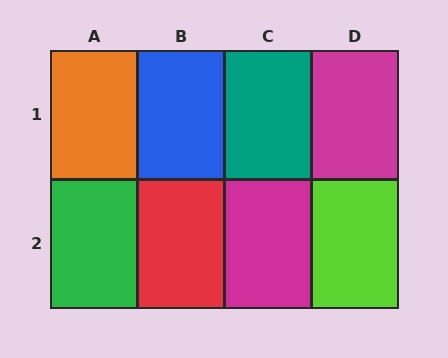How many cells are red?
1 cell is red.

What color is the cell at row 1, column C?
Teal.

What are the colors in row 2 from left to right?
Green, red, magenta, lime.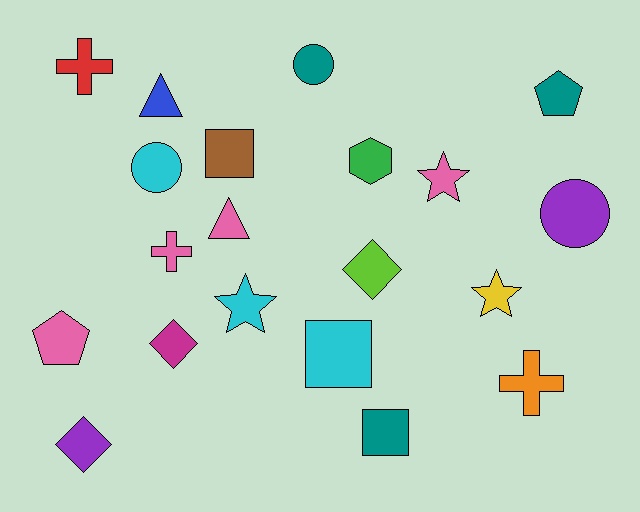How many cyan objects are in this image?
There are 3 cyan objects.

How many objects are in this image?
There are 20 objects.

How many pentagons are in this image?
There are 2 pentagons.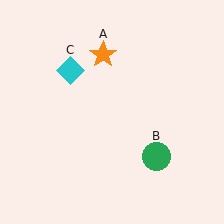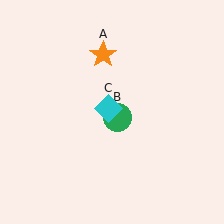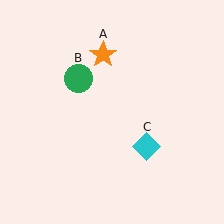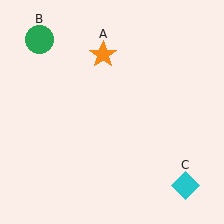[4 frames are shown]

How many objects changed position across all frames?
2 objects changed position: green circle (object B), cyan diamond (object C).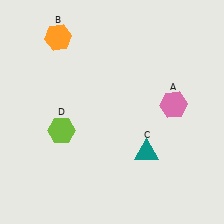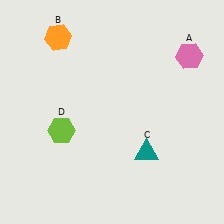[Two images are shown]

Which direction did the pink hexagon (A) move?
The pink hexagon (A) moved up.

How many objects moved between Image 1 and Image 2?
1 object moved between the two images.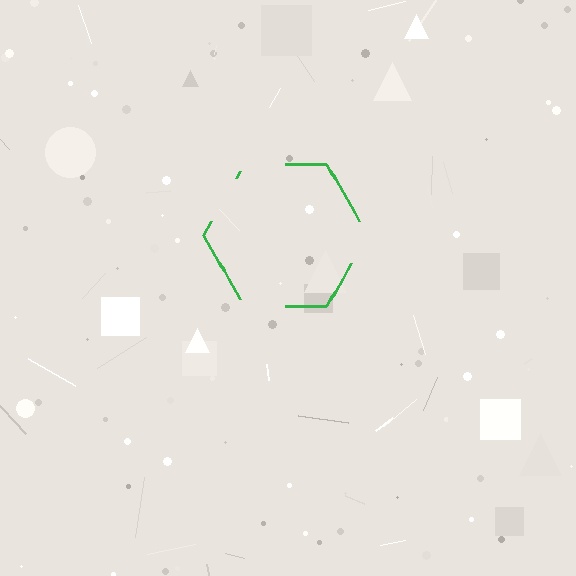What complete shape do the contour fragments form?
The contour fragments form a hexagon.